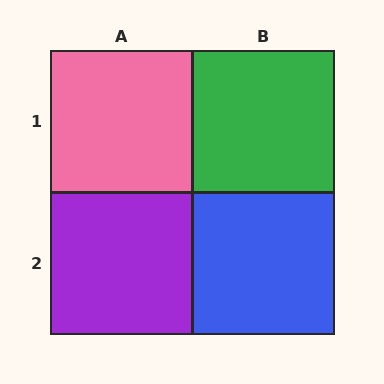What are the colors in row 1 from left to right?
Pink, green.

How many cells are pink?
1 cell is pink.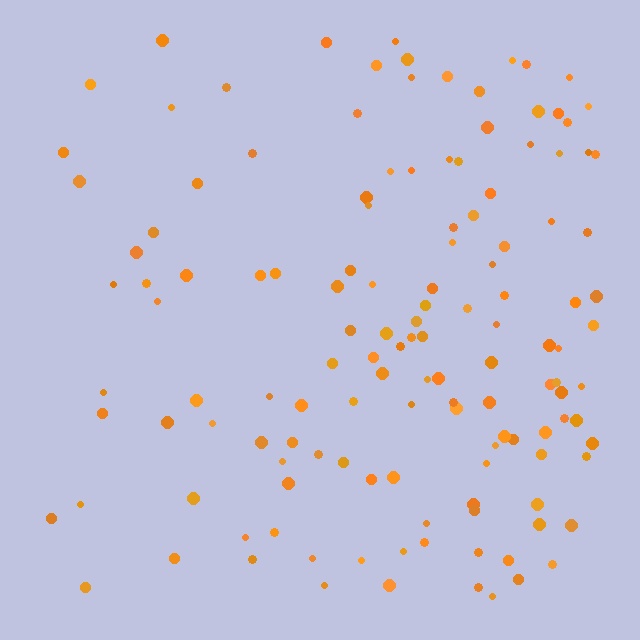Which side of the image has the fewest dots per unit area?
The left.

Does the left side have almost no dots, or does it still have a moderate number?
Still a moderate number, just noticeably fewer than the right.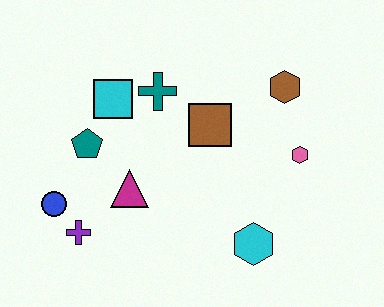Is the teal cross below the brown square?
No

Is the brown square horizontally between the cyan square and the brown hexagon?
Yes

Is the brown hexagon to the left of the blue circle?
No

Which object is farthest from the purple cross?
The brown hexagon is farthest from the purple cross.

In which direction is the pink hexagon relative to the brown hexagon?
The pink hexagon is below the brown hexagon.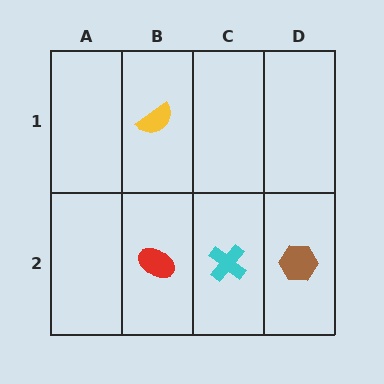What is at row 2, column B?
A red ellipse.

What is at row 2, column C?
A cyan cross.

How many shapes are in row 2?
3 shapes.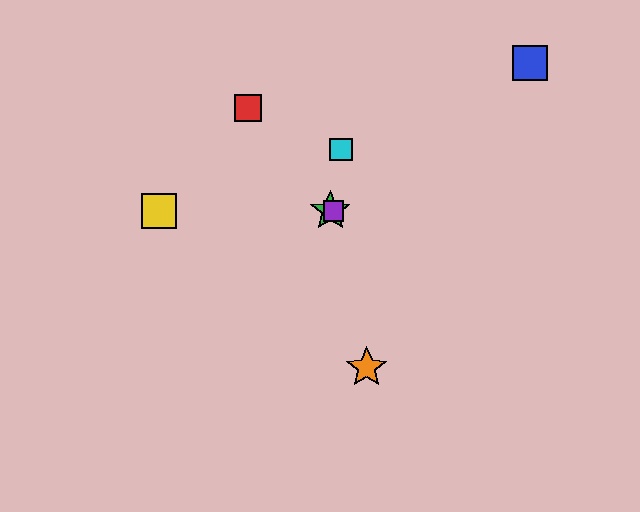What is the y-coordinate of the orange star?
The orange star is at y≈368.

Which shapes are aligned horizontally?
The green star, the yellow square, the purple square are aligned horizontally.